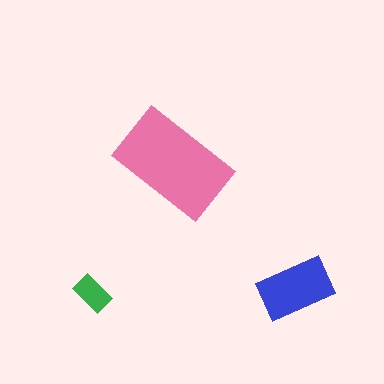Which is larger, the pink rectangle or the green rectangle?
The pink one.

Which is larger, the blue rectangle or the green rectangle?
The blue one.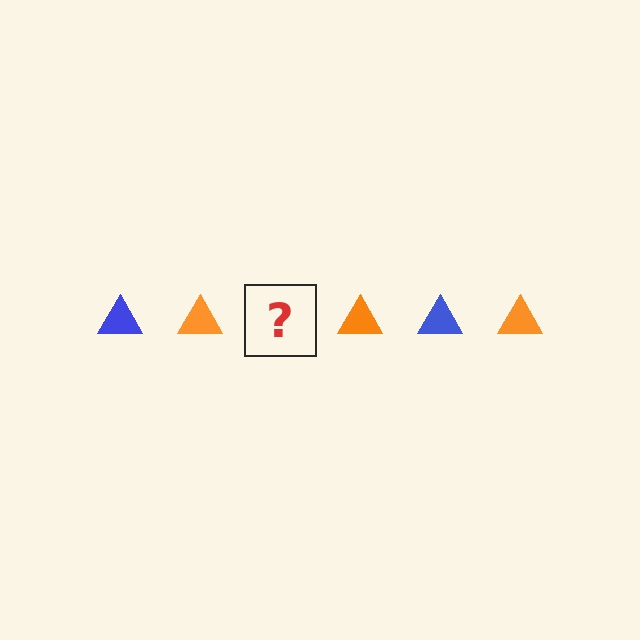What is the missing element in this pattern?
The missing element is a blue triangle.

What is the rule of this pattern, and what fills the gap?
The rule is that the pattern cycles through blue, orange triangles. The gap should be filled with a blue triangle.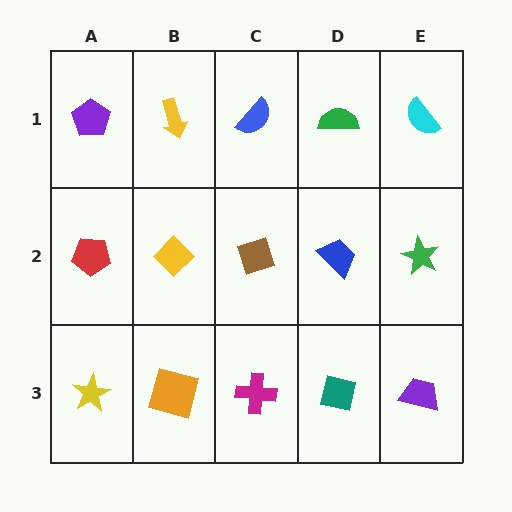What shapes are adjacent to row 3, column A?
A red pentagon (row 2, column A), an orange square (row 3, column B).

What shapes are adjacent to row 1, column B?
A yellow diamond (row 2, column B), a purple pentagon (row 1, column A), a blue semicircle (row 1, column C).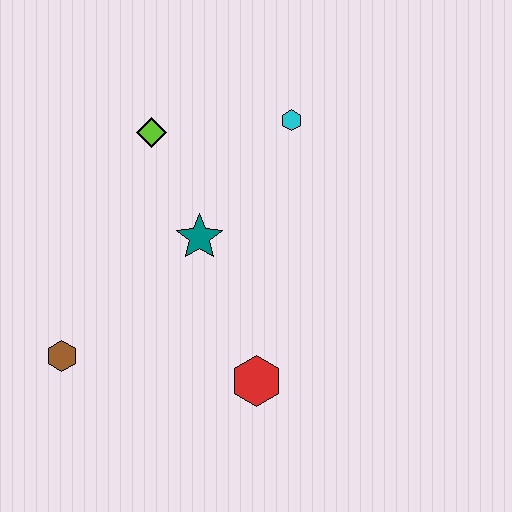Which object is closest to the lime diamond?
The teal star is closest to the lime diamond.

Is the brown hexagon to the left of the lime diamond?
Yes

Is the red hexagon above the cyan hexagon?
No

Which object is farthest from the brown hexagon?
The cyan hexagon is farthest from the brown hexagon.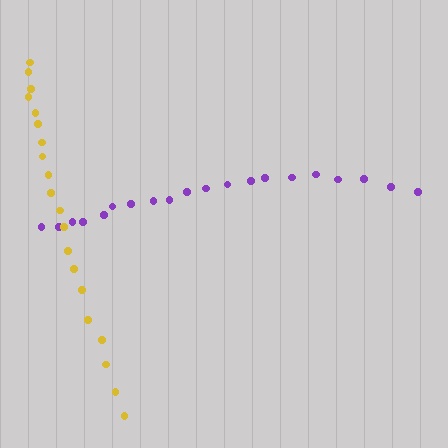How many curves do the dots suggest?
There are 2 distinct paths.